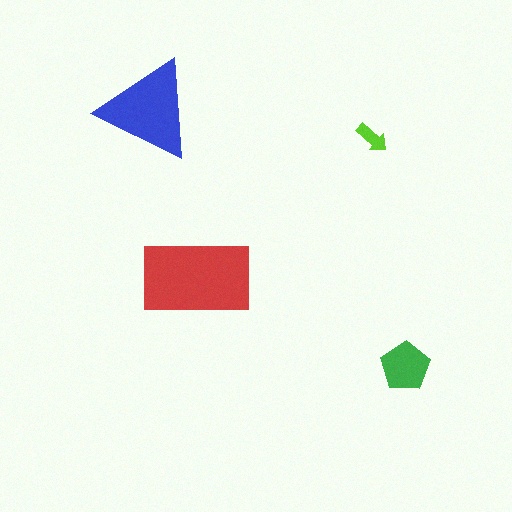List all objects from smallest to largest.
The lime arrow, the green pentagon, the blue triangle, the red rectangle.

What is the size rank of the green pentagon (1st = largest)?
3rd.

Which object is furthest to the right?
The green pentagon is rightmost.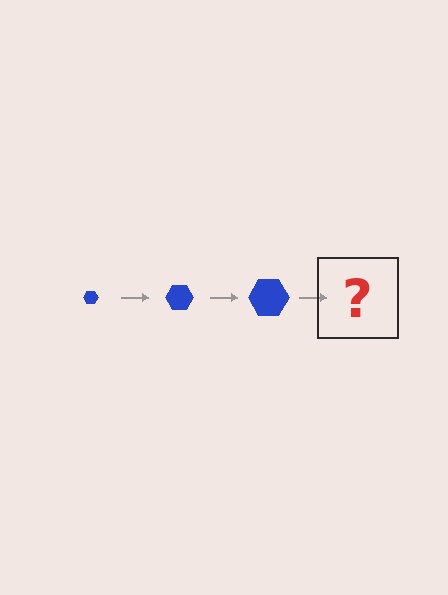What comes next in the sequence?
The next element should be a blue hexagon, larger than the previous one.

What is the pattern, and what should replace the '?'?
The pattern is that the hexagon gets progressively larger each step. The '?' should be a blue hexagon, larger than the previous one.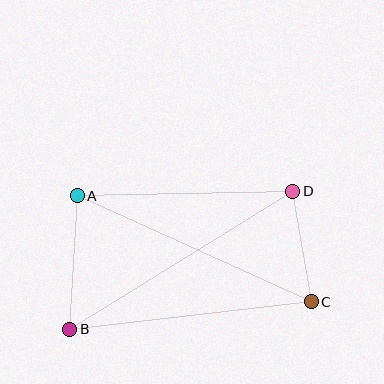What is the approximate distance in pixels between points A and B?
The distance between A and B is approximately 134 pixels.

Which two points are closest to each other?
Points C and D are closest to each other.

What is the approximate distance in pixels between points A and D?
The distance between A and D is approximately 216 pixels.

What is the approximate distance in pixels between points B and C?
The distance between B and C is approximately 243 pixels.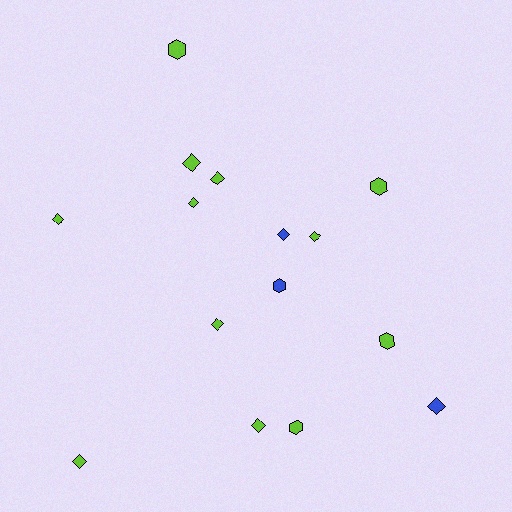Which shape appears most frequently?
Diamond, with 10 objects.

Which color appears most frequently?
Lime, with 12 objects.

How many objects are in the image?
There are 15 objects.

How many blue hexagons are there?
There is 1 blue hexagon.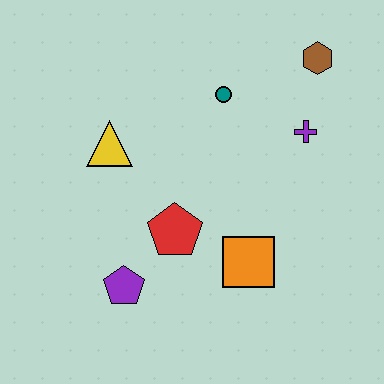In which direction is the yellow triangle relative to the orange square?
The yellow triangle is to the left of the orange square.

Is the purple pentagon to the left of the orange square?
Yes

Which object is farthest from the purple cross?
The purple pentagon is farthest from the purple cross.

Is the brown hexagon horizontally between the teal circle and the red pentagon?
No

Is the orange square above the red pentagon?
No